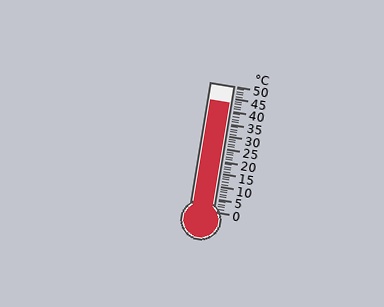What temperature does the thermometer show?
The thermometer shows approximately 43°C.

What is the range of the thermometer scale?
The thermometer scale ranges from 0°C to 50°C.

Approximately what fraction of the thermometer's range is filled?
The thermometer is filled to approximately 85% of its range.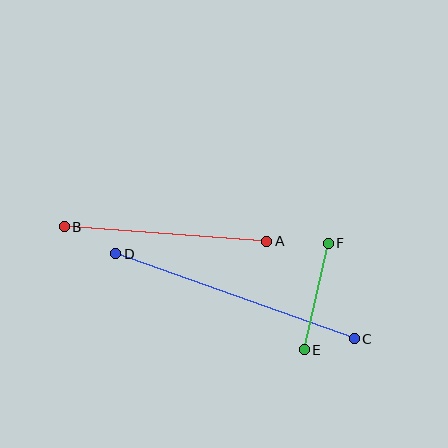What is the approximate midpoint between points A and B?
The midpoint is at approximately (166, 234) pixels.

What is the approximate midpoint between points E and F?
The midpoint is at approximately (316, 296) pixels.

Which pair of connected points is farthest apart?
Points C and D are farthest apart.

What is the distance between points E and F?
The distance is approximately 109 pixels.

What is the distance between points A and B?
The distance is approximately 203 pixels.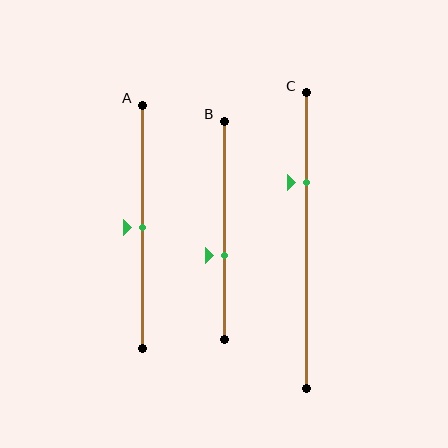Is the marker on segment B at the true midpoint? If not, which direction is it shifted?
No, the marker on segment B is shifted downward by about 12% of the segment length.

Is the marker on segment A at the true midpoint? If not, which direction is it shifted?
Yes, the marker on segment A is at the true midpoint.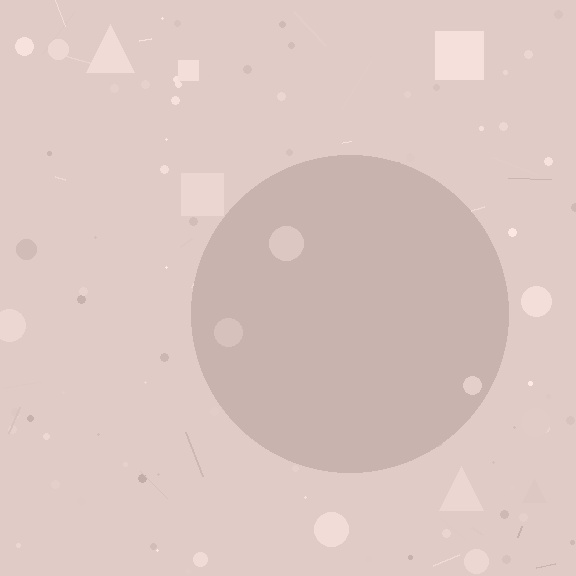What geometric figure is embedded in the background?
A circle is embedded in the background.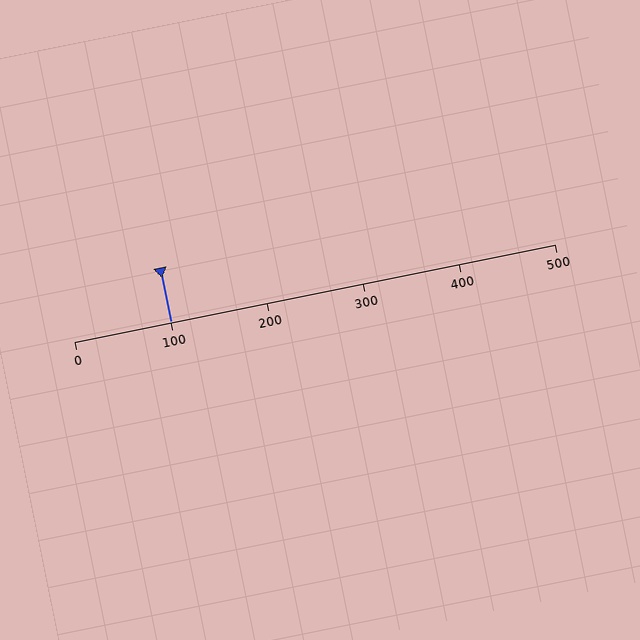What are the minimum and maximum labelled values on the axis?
The axis runs from 0 to 500.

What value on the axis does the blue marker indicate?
The marker indicates approximately 100.